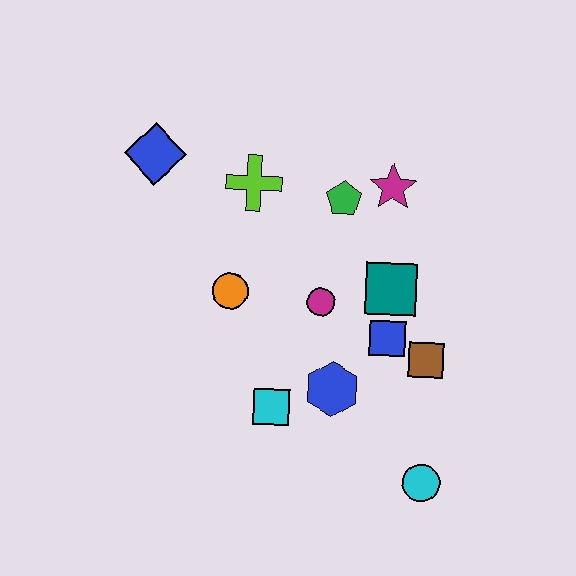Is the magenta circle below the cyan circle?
No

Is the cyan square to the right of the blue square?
No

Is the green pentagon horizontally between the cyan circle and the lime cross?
Yes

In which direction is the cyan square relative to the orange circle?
The cyan square is below the orange circle.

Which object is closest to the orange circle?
The magenta circle is closest to the orange circle.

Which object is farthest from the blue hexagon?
The blue diamond is farthest from the blue hexagon.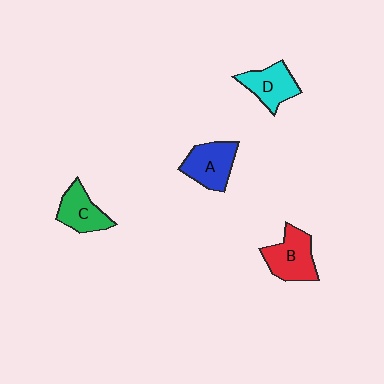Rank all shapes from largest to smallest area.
From largest to smallest: B (red), A (blue), D (cyan), C (green).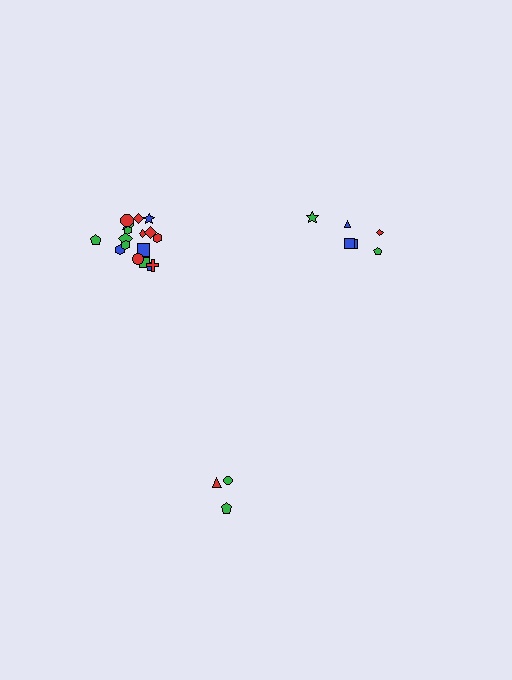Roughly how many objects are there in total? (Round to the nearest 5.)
Roughly 25 objects in total.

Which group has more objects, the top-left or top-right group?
The top-left group.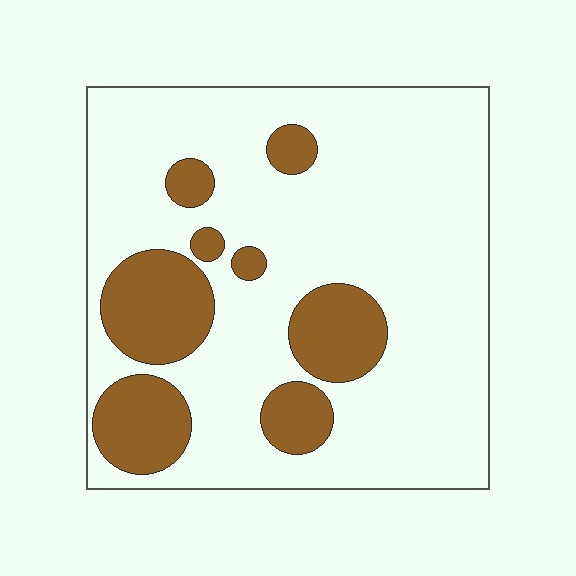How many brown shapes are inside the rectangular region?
8.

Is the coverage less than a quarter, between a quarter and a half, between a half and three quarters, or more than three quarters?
Less than a quarter.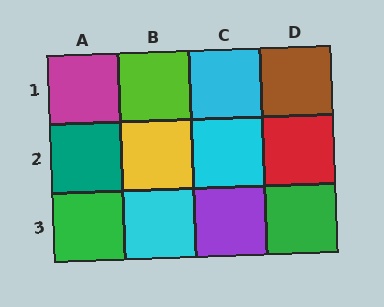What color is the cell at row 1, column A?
Magenta.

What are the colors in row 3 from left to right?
Green, cyan, purple, green.